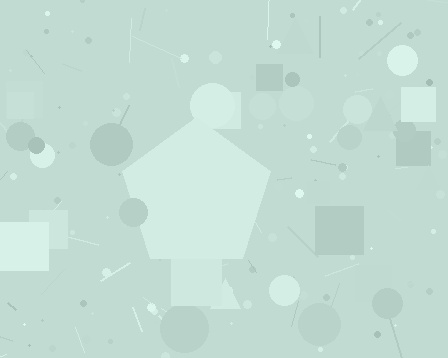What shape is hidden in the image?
A pentagon is hidden in the image.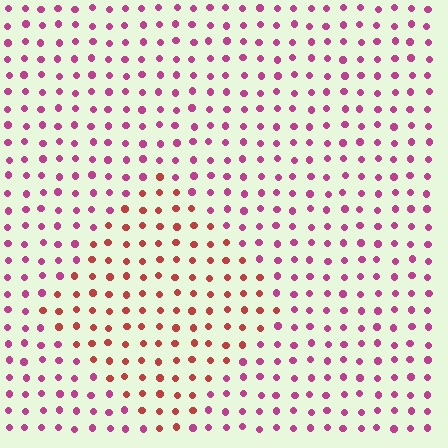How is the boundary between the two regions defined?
The boundary is defined purely by a slight shift in hue (about 37 degrees). Spacing, size, and orientation are identical on both sides.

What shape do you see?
I see a diamond.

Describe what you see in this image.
The image is filled with small magenta elements in a uniform arrangement. A diamond-shaped region is visible where the elements are tinted to a slightly different hue, forming a subtle color boundary.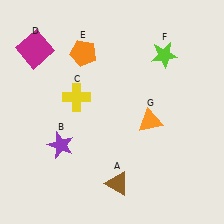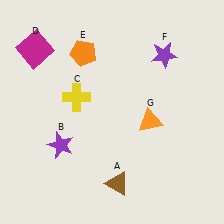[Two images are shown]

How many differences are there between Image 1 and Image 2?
There is 1 difference between the two images.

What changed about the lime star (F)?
In Image 1, F is lime. In Image 2, it changed to purple.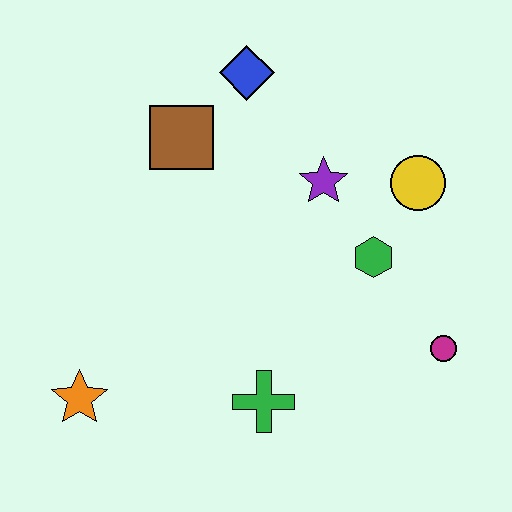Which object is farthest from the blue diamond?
The orange star is farthest from the blue diamond.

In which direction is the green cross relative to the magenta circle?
The green cross is to the left of the magenta circle.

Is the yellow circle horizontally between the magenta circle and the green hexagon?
Yes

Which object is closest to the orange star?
The green cross is closest to the orange star.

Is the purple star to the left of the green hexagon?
Yes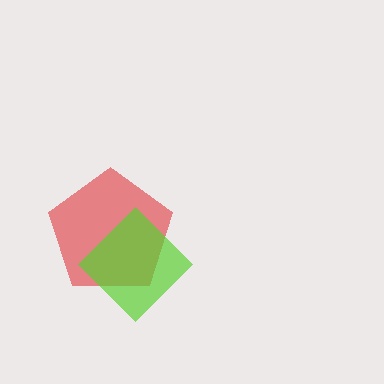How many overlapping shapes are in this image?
There are 2 overlapping shapes in the image.